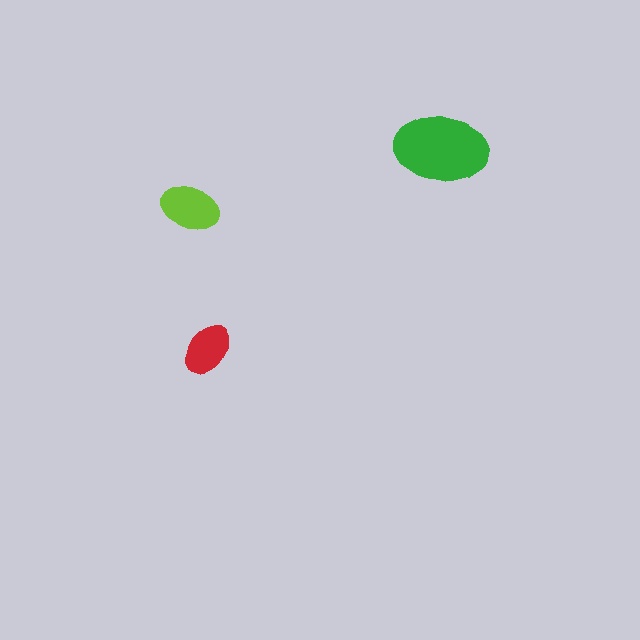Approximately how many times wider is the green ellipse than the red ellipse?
About 2 times wider.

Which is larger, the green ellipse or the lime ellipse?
The green one.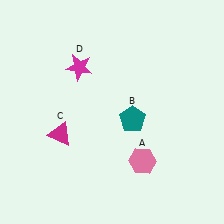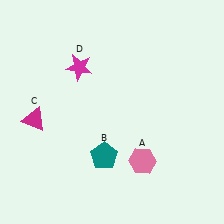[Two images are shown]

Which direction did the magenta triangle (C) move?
The magenta triangle (C) moved left.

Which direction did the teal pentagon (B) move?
The teal pentagon (B) moved down.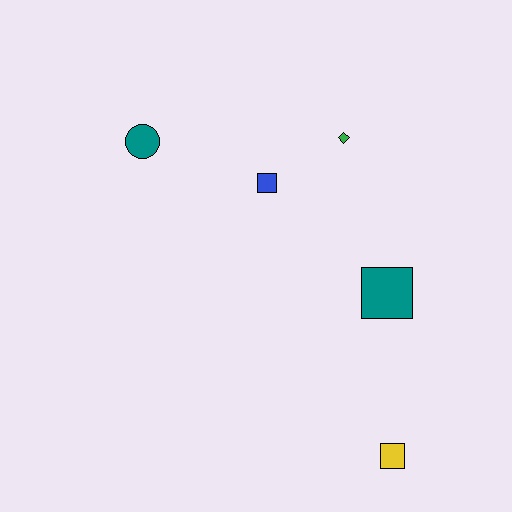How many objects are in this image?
There are 5 objects.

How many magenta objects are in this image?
There are no magenta objects.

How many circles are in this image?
There is 1 circle.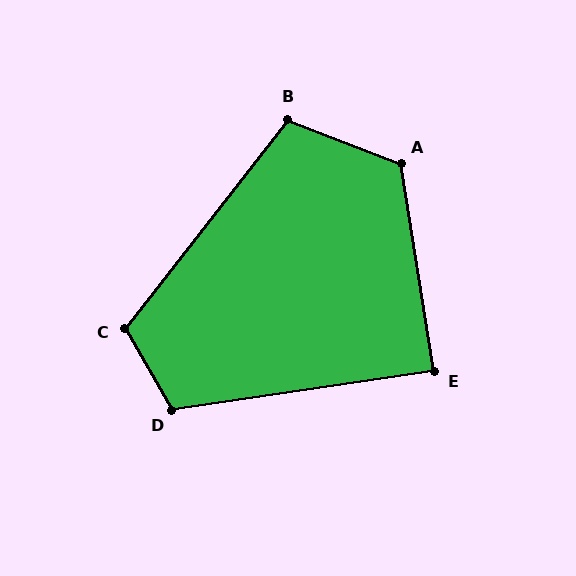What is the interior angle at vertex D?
Approximately 112 degrees (obtuse).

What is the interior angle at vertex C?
Approximately 112 degrees (obtuse).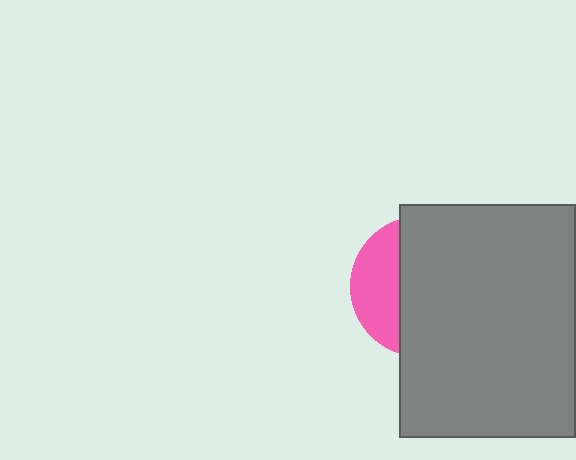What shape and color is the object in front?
The object in front is a gray rectangle.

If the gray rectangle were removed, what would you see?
You would see the complete pink circle.